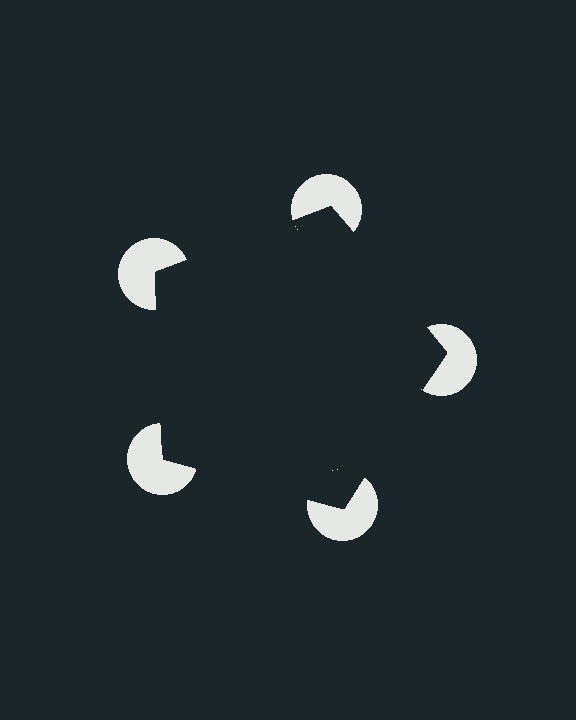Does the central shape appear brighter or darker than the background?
It typically appears slightly darker than the background, even though no actual brightness change is drawn.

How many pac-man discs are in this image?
There are 5 — one at each vertex of the illusory pentagon.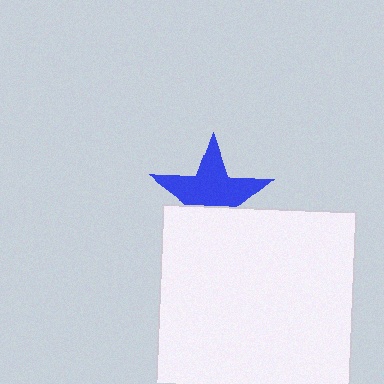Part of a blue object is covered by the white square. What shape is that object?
It is a star.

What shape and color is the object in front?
The object in front is a white square.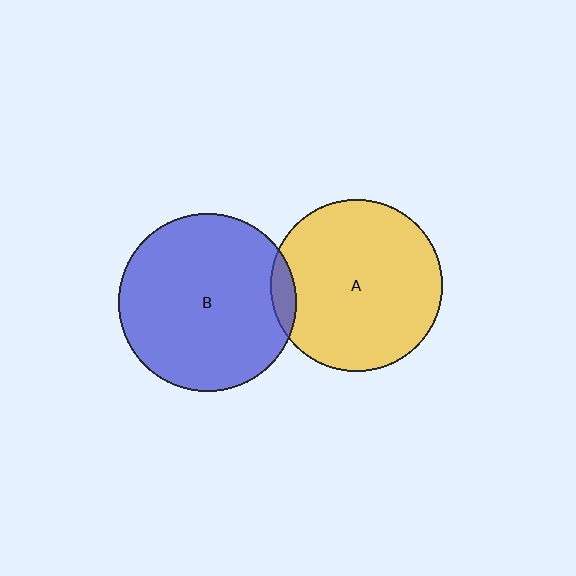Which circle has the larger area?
Circle B (blue).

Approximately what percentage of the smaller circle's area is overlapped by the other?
Approximately 5%.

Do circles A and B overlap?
Yes.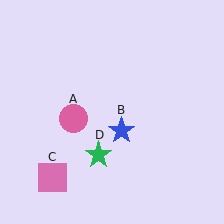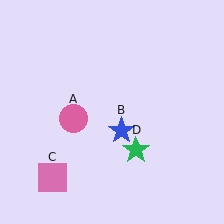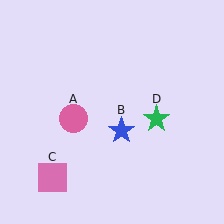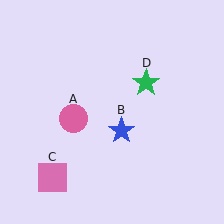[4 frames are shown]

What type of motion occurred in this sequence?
The green star (object D) rotated counterclockwise around the center of the scene.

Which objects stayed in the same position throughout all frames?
Pink circle (object A) and blue star (object B) and pink square (object C) remained stationary.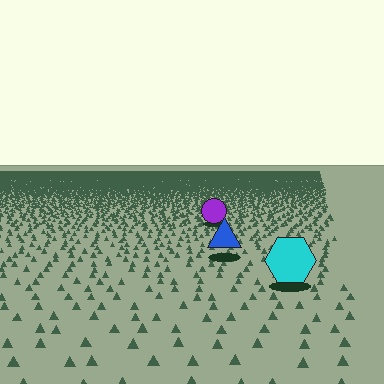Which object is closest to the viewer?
The cyan hexagon is closest. The texture marks near it are larger and more spread out.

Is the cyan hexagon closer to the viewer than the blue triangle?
Yes. The cyan hexagon is closer — you can tell from the texture gradient: the ground texture is coarser near it.